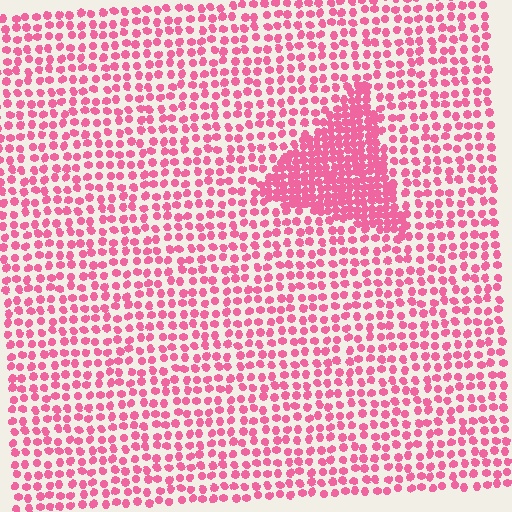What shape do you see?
I see a triangle.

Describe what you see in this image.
The image contains small pink elements arranged at two different densities. A triangle-shaped region is visible where the elements are more densely packed than the surrounding area.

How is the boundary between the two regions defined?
The boundary is defined by a change in element density (approximately 2.3x ratio). All elements are the same color, size, and shape.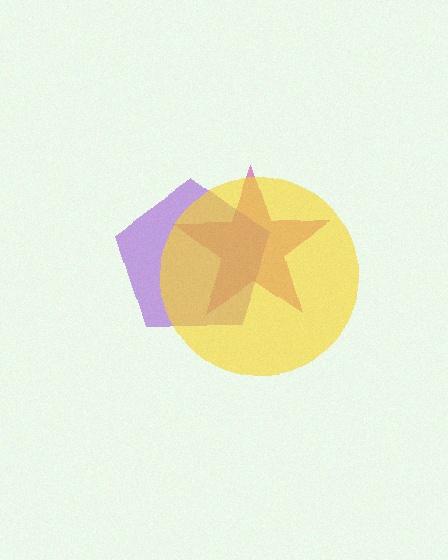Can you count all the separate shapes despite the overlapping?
Yes, there are 3 separate shapes.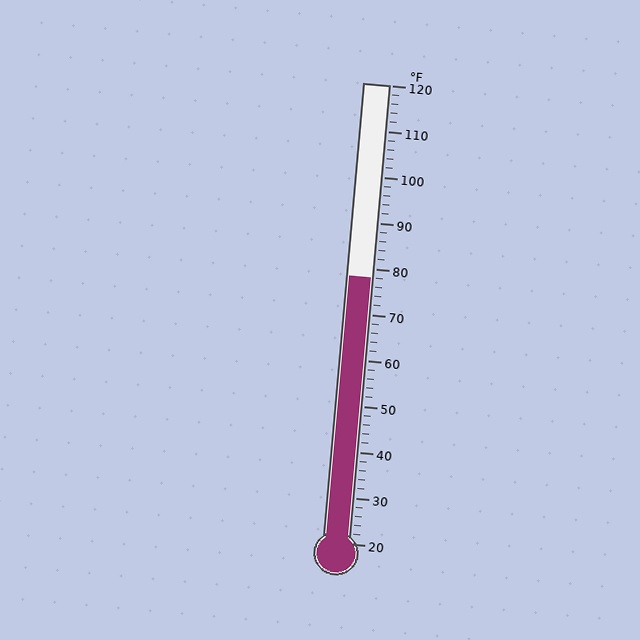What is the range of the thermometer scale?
The thermometer scale ranges from 20°F to 120°F.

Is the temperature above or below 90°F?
The temperature is below 90°F.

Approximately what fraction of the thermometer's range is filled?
The thermometer is filled to approximately 60% of its range.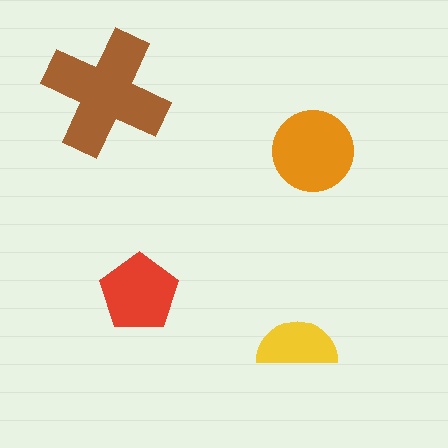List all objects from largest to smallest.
The brown cross, the orange circle, the red pentagon, the yellow semicircle.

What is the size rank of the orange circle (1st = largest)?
2nd.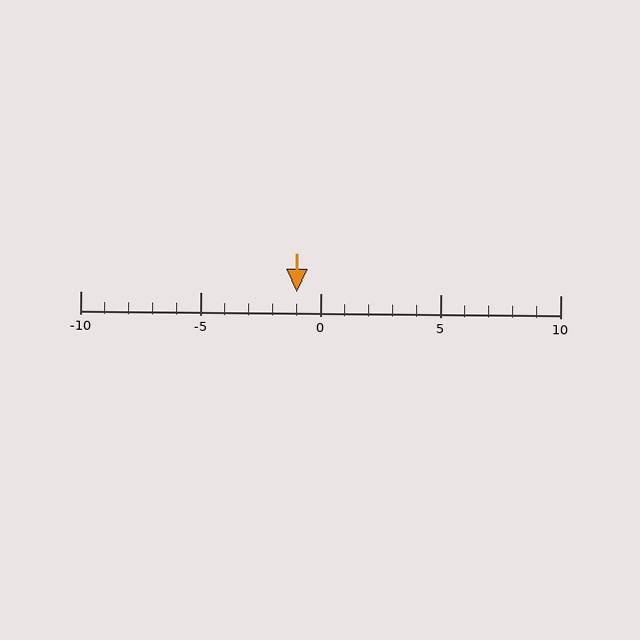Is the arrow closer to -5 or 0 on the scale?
The arrow is closer to 0.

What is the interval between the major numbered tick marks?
The major tick marks are spaced 5 units apart.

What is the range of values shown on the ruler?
The ruler shows values from -10 to 10.